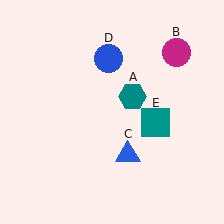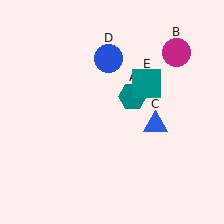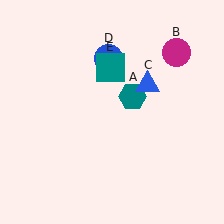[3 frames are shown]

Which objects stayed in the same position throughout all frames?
Teal hexagon (object A) and magenta circle (object B) and blue circle (object D) remained stationary.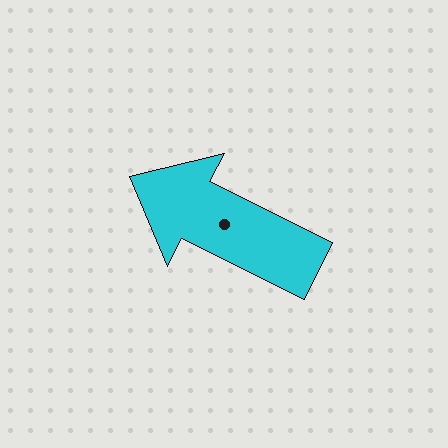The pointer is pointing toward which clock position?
Roughly 10 o'clock.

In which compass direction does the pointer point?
Northwest.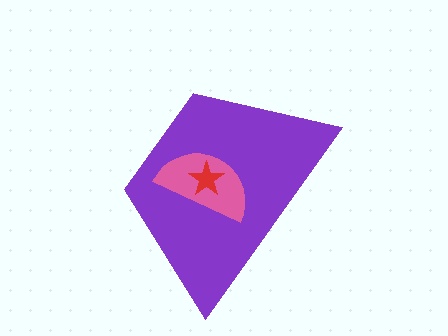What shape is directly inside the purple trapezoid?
The pink semicircle.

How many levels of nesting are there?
3.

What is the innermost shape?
The red star.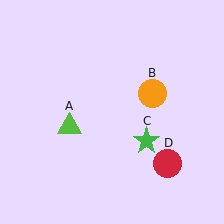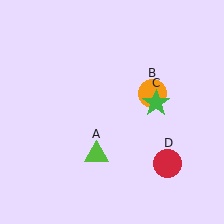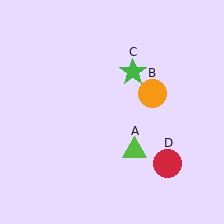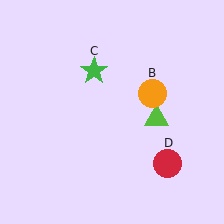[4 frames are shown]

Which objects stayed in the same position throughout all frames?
Orange circle (object B) and red circle (object D) remained stationary.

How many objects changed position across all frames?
2 objects changed position: lime triangle (object A), green star (object C).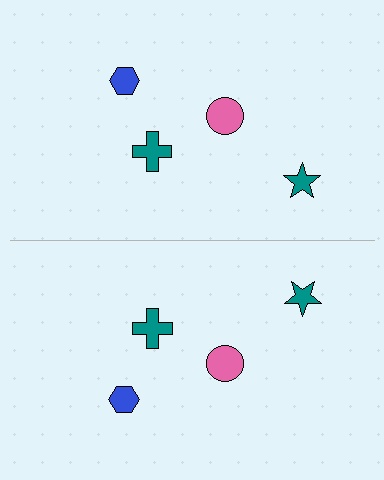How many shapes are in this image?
There are 8 shapes in this image.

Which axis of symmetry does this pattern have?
The pattern has a horizontal axis of symmetry running through the center of the image.